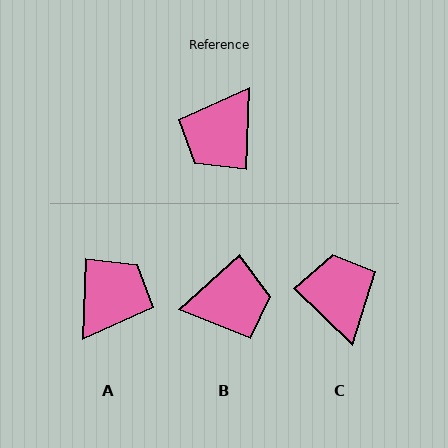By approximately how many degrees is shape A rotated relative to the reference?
Approximately 180 degrees clockwise.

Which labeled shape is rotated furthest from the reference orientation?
A, about 180 degrees away.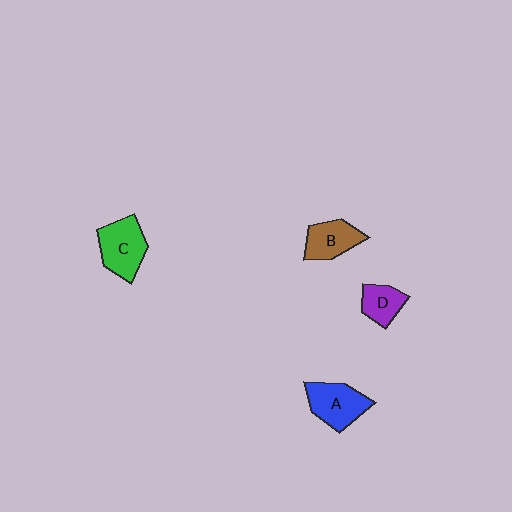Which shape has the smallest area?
Shape D (purple).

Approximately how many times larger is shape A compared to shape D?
Approximately 1.6 times.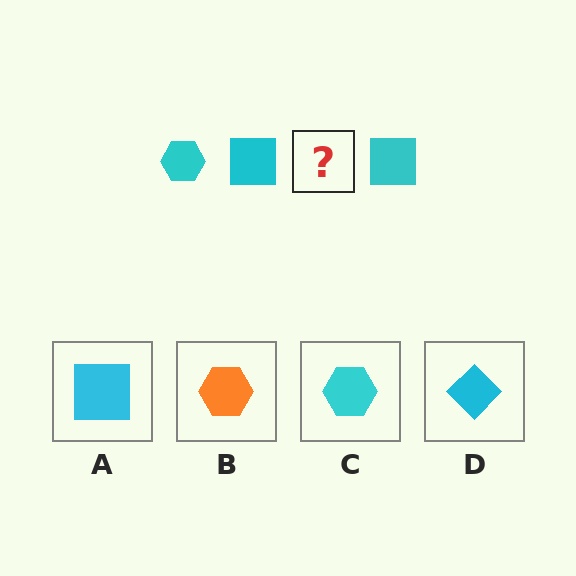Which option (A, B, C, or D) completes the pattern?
C.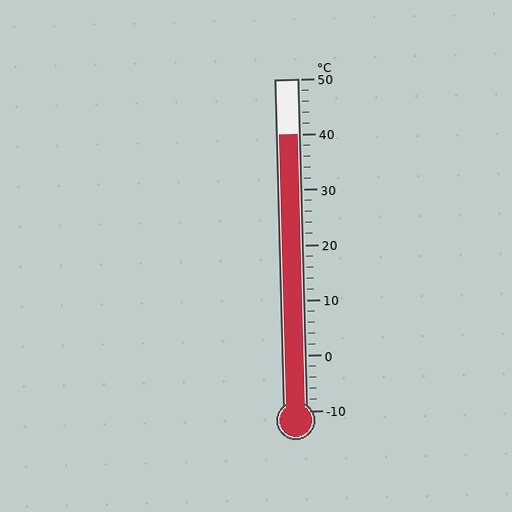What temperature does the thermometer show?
The thermometer shows approximately 40°C.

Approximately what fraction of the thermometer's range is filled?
The thermometer is filled to approximately 85% of its range.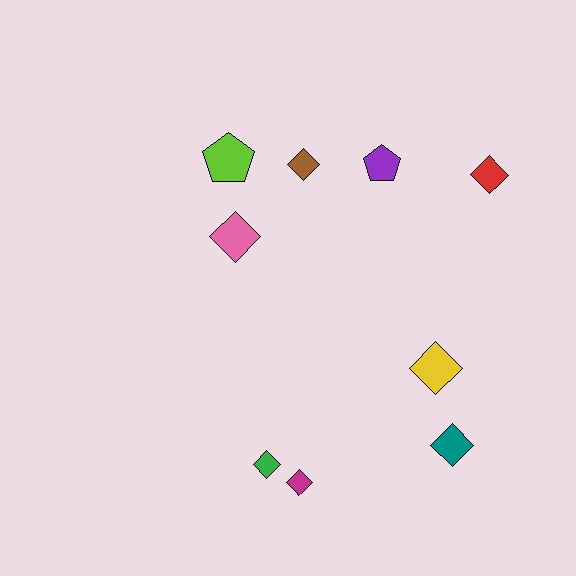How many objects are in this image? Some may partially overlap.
There are 9 objects.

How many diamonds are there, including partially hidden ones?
There are 7 diamonds.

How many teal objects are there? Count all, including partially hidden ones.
There is 1 teal object.